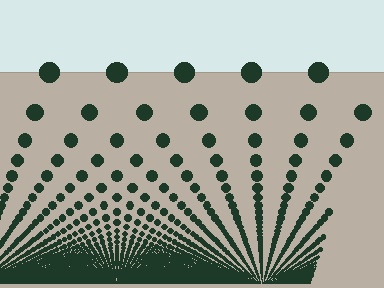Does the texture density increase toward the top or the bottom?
Density increases toward the bottom.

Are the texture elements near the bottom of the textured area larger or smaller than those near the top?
Smaller. The gradient is inverted — elements near the bottom are smaller and denser.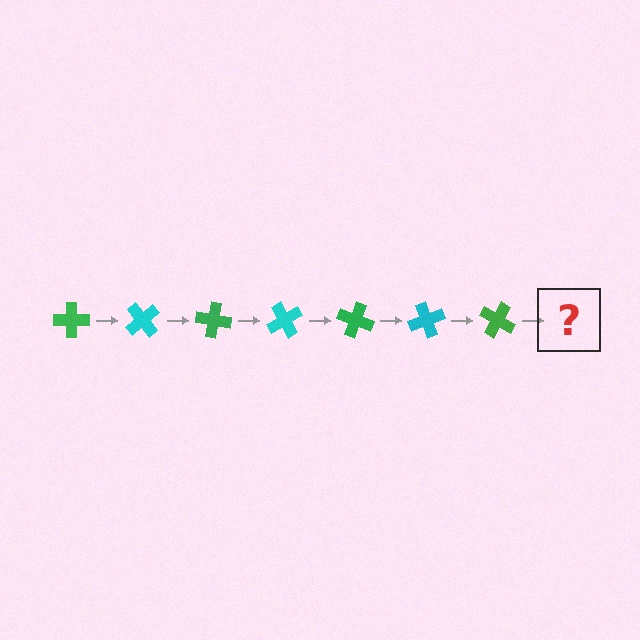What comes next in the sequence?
The next element should be a cyan cross, rotated 350 degrees from the start.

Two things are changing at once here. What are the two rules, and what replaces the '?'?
The two rules are that it rotates 50 degrees each step and the color cycles through green and cyan. The '?' should be a cyan cross, rotated 350 degrees from the start.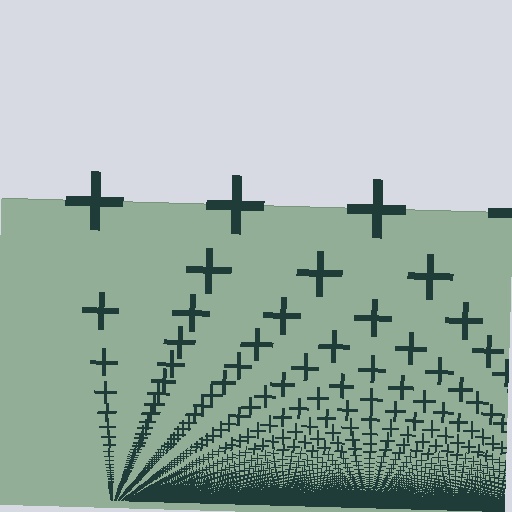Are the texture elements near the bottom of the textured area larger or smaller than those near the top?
Smaller. The gradient is inverted — elements near the bottom are smaller and denser.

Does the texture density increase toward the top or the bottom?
Density increases toward the bottom.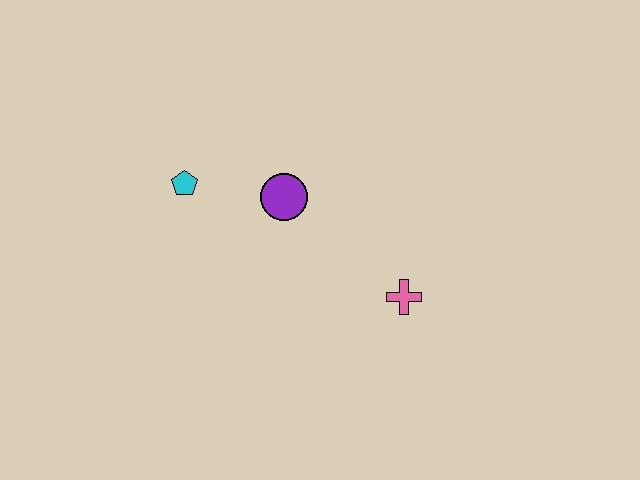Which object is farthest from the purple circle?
The pink cross is farthest from the purple circle.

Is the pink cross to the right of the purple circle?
Yes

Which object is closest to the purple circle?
The cyan pentagon is closest to the purple circle.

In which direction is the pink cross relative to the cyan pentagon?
The pink cross is to the right of the cyan pentagon.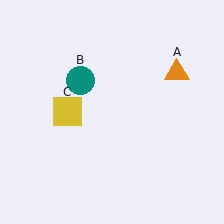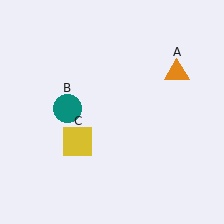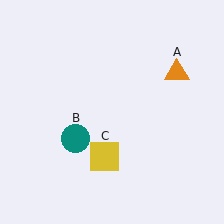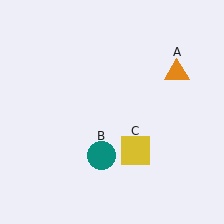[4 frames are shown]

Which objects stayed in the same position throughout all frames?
Orange triangle (object A) remained stationary.